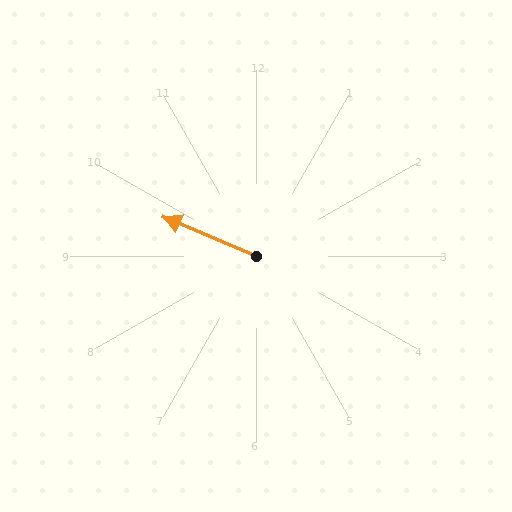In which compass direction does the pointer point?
Northwest.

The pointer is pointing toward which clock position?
Roughly 10 o'clock.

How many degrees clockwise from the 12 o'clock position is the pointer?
Approximately 293 degrees.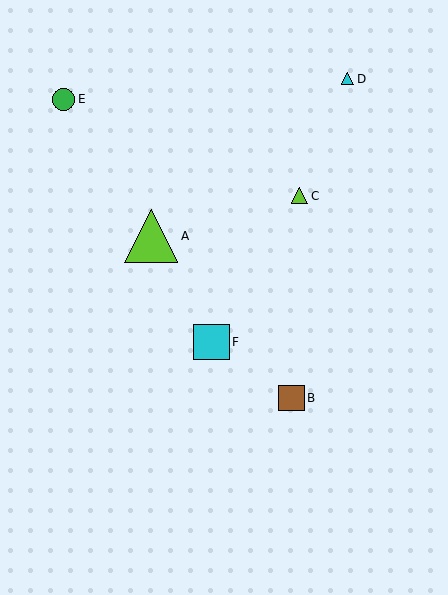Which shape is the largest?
The lime triangle (labeled A) is the largest.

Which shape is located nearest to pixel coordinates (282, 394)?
The brown square (labeled B) at (292, 398) is nearest to that location.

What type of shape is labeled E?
Shape E is a green circle.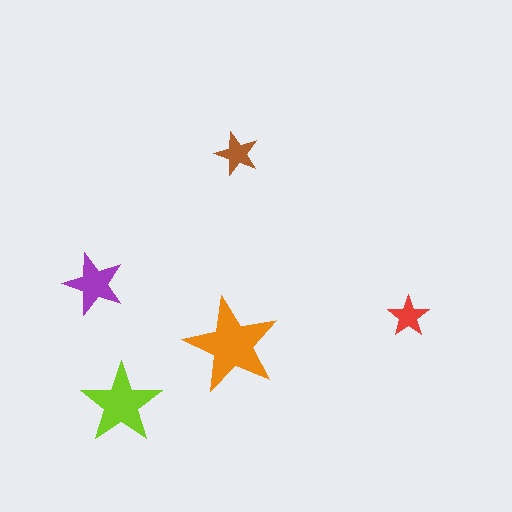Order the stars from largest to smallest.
the orange one, the lime one, the purple one, the brown one, the red one.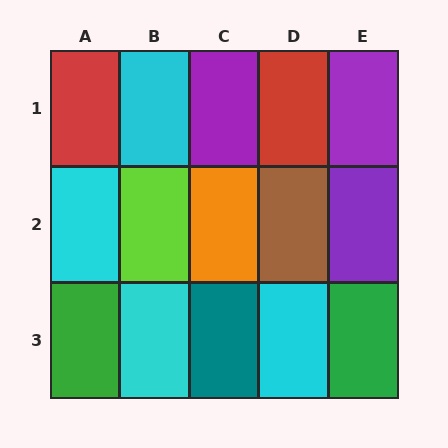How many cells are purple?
3 cells are purple.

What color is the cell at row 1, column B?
Cyan.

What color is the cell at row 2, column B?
Lime.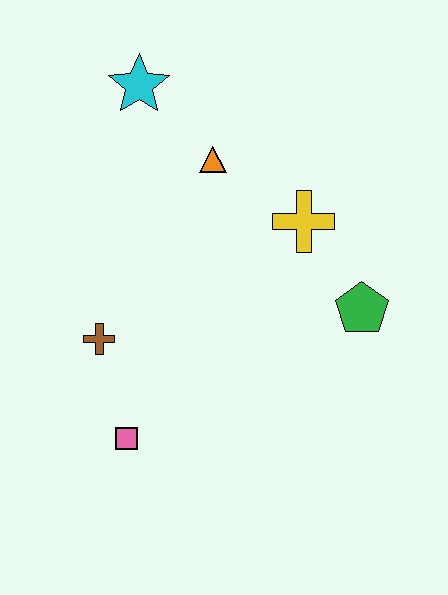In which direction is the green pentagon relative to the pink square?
The green pentagon is to the right of the pink square.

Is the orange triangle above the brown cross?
Yes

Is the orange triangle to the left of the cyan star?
No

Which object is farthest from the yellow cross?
The pink square is farthest from the yellow cross.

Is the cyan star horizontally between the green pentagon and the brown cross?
Yes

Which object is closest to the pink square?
The brown cross is closest to the pink square.